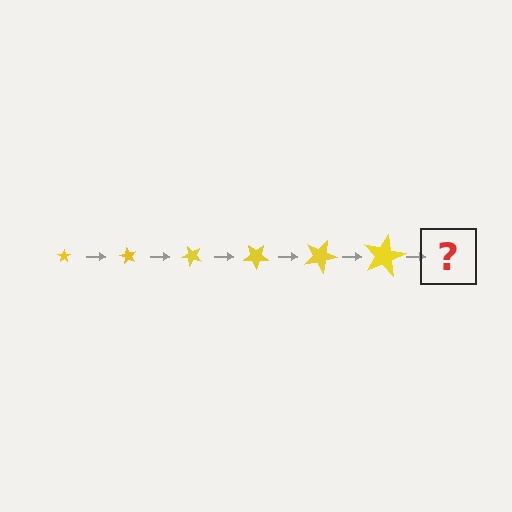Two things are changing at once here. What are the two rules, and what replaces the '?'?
The two rules are that the star grows larger each step and it rotates 60 degrees each step. The '?' should be a star, larger than the previous one and rotated 360 degrees from the start.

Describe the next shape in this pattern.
It should be a star, larger than the previous one and rotated 360 degrees from the start.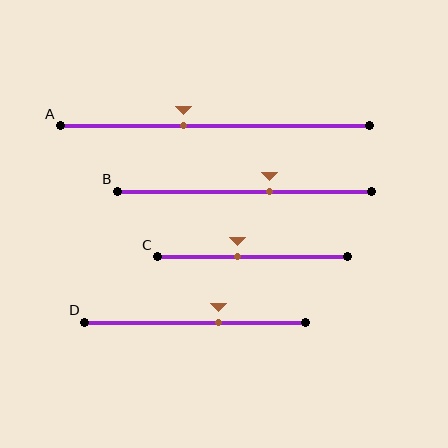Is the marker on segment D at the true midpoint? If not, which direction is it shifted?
No, the marker on segment D is shifted to the right by about 11% of the segment length.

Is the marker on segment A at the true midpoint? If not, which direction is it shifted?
No, the marker on segment A is shifted to the left by about 10% of the segment length.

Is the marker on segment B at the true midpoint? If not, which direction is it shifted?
No, the marker on segment B is shifted to the right by about 10% of the segment length.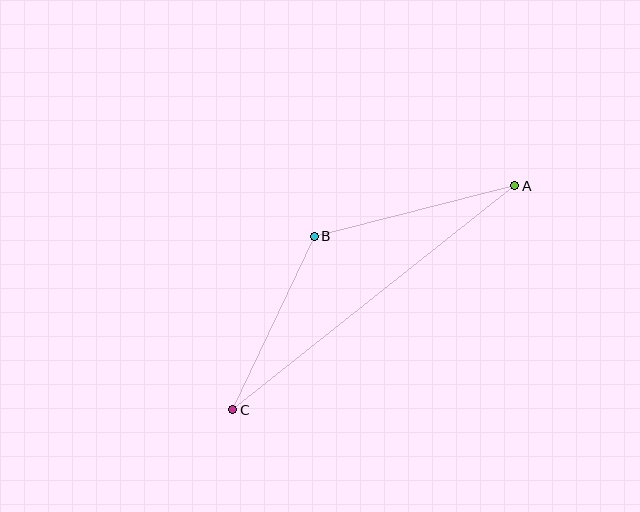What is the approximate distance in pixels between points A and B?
The distance between A and B is approximately 207 pixels.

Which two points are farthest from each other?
Points A and C are farthest from each other.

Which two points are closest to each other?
Points B and C are closest to each other.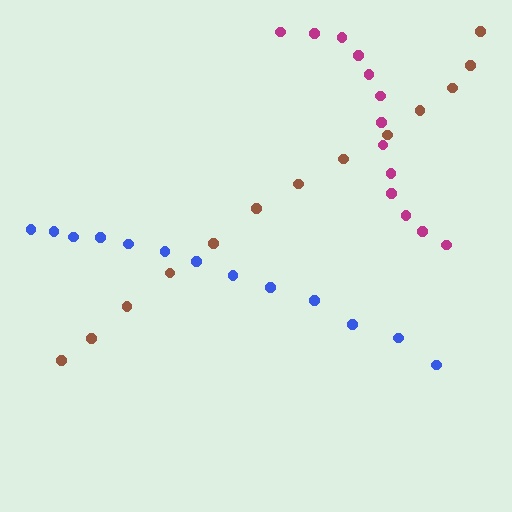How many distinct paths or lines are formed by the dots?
There are 3 distinct paths.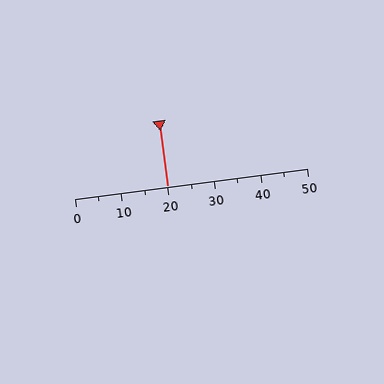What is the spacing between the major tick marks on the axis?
The major ticks are spaced 10 apart.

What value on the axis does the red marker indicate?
The marker indicates approximately 20.